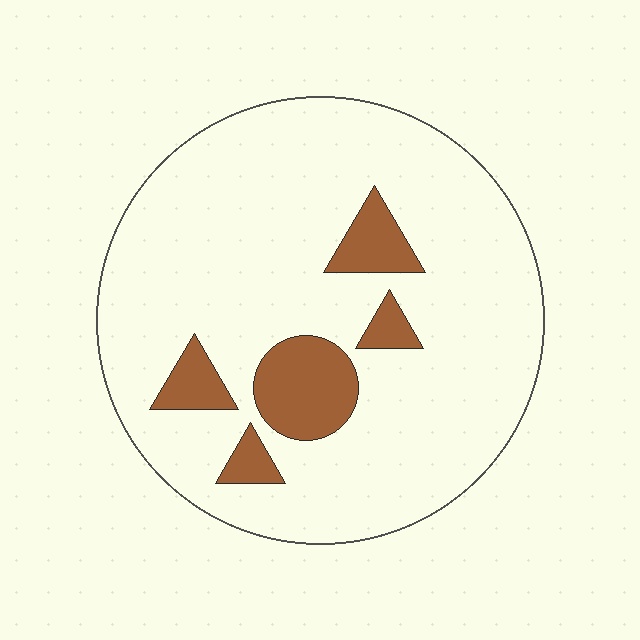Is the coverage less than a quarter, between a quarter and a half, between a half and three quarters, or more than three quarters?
Less than a quarter.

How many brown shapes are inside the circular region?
5.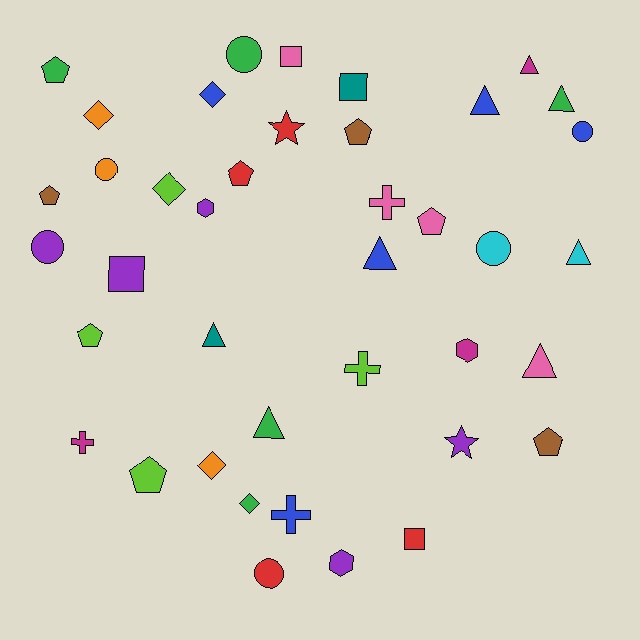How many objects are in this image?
There are 40 objects.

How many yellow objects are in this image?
There are no yellow objects.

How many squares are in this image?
There are 4 squares.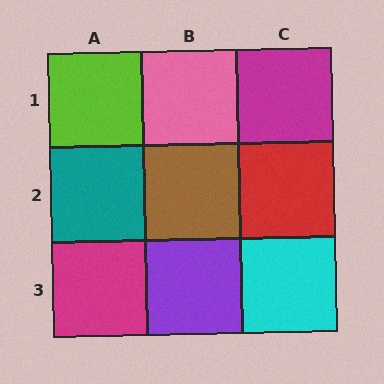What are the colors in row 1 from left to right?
Lime, pink, magenta.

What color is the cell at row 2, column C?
Red.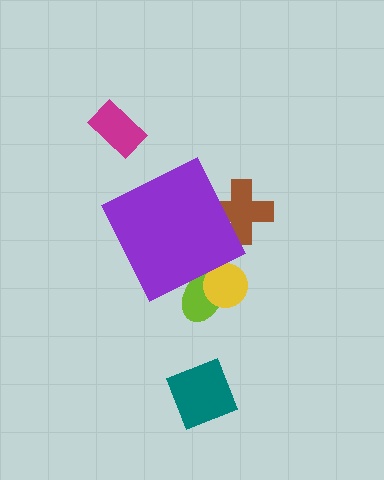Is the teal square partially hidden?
No, the teal square is fully visible.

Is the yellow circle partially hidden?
Yes, the yellow circle is partially hidden behind the purple diamond.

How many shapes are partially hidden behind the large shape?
3 shapes are partially hidden.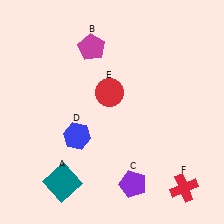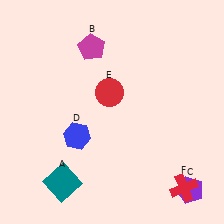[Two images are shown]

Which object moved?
The purple pentagon (C) moved right.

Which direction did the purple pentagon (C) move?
The purple pentagon (C) moved right.